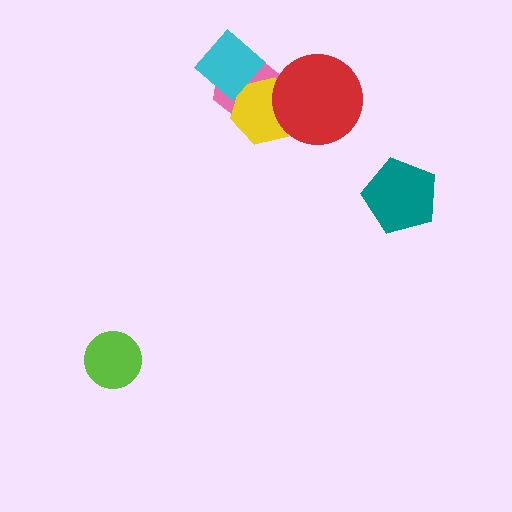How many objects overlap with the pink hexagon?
3 objects overlap with the pink hexagon.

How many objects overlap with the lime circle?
0 objects overlap with the lime circle.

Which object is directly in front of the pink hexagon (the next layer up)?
The yellow hexagon is directly in front of the pink hexagon.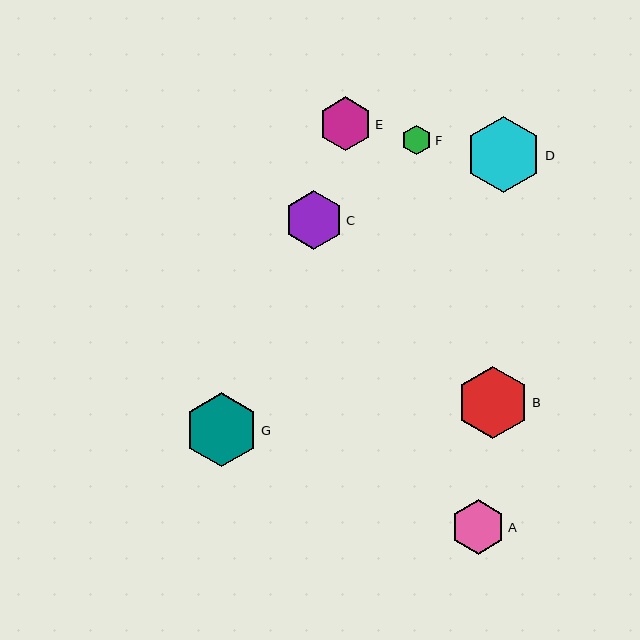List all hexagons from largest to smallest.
From largest to smallest: D, G, B, C, A, E, F.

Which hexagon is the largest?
Hexagon D is the largest with a size of approximately 76 pixels.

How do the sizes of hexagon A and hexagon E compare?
Hexagon A and hexagon E are approximately the same size.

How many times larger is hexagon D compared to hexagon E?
Hexagon D is approximately 1.4 times the size of hexagon E.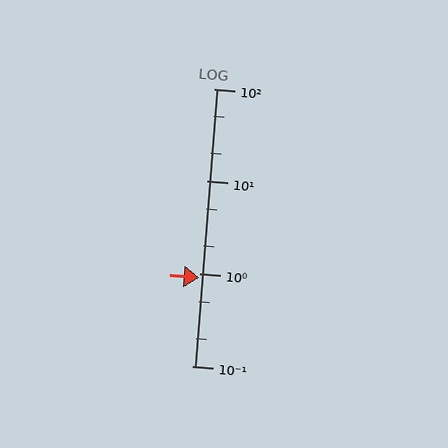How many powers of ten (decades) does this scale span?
The scale spans 3 decades, from 0.1 to 100.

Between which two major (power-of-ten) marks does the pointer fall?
The pointer is between 0.1 and 1.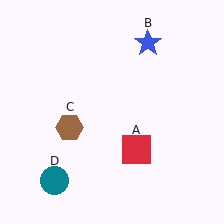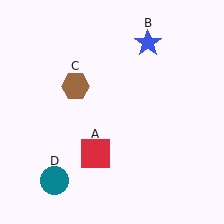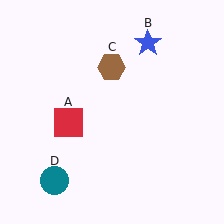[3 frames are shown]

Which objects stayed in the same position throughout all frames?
Blue star (object B) and teal circle (object D) remained stationary.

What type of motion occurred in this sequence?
The red square (object A), brown hexagon (object C) rotated clockwise around the center of the scene.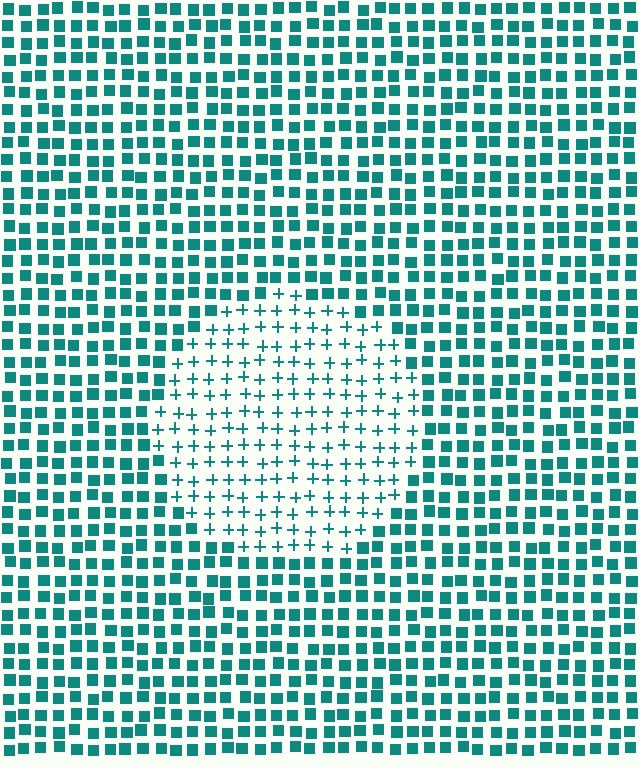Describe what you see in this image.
The image is filled with small teal elements arranged in a uniform grid. A circle-shaped region contains plus signs, while the surrounding area contains squares. The boundary is defined purely by the change in element shape.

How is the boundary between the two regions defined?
The boundary is defined by a change in element shape: plus signs inside vs. squares outside. All elements share the same color and spacing.